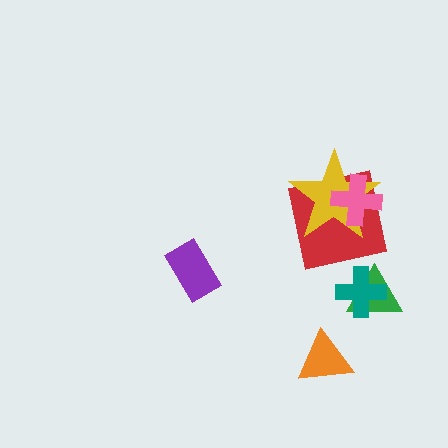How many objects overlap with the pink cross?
2 objects overlap with the pink cross.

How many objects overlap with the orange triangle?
0 objects overlap with the orange triangle.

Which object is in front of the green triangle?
The teal cross is in front of the green triangle.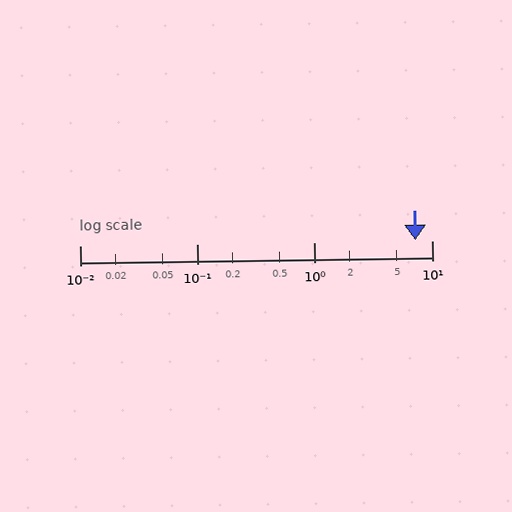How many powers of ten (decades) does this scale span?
The scale spans 3 decades, from 0.01 to 10.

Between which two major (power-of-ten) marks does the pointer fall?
The pointer is between 1 and 10.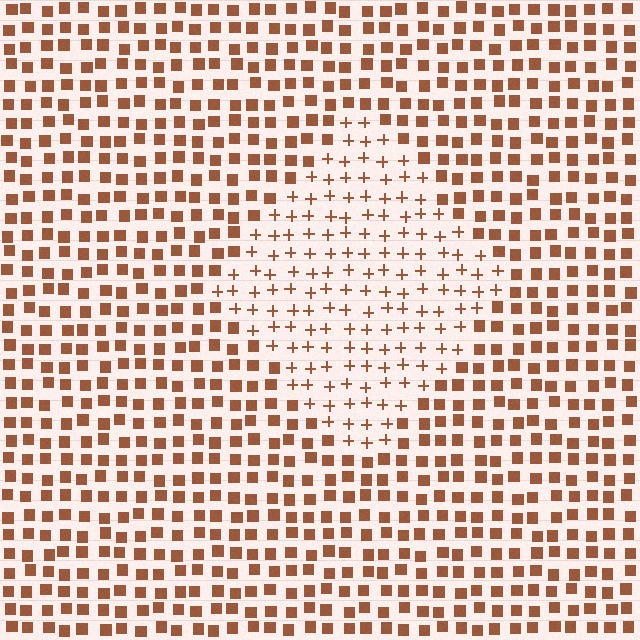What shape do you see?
I see a diamond.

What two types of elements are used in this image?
The image uses plus signs inside the diamond region and squares outside it.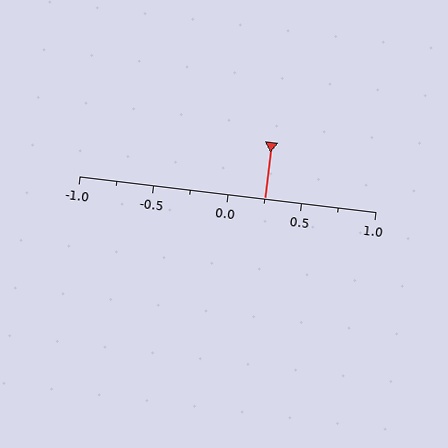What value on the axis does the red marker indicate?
The marker indicates approximately 0.25.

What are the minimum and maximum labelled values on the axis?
The axis runs from -1.0 to 1.0.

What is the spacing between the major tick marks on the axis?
The major ticks are spaced 0.5 apart.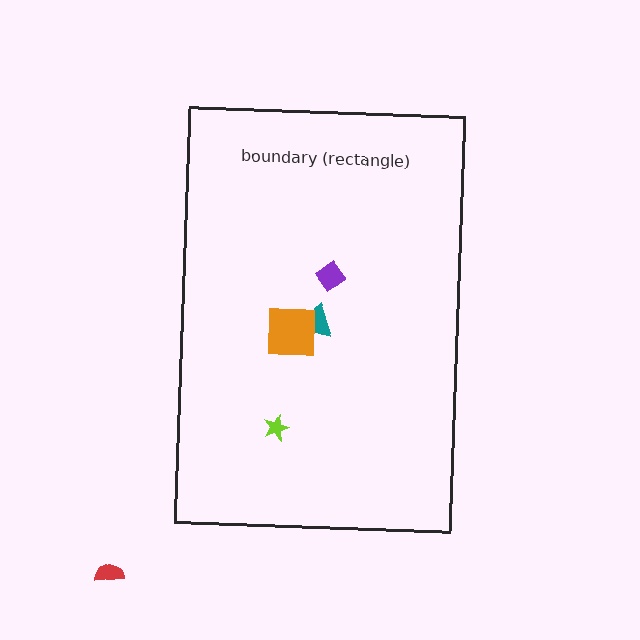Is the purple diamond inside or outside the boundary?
Inside.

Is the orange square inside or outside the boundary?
Inside.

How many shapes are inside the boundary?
4 inside, 1 outside.